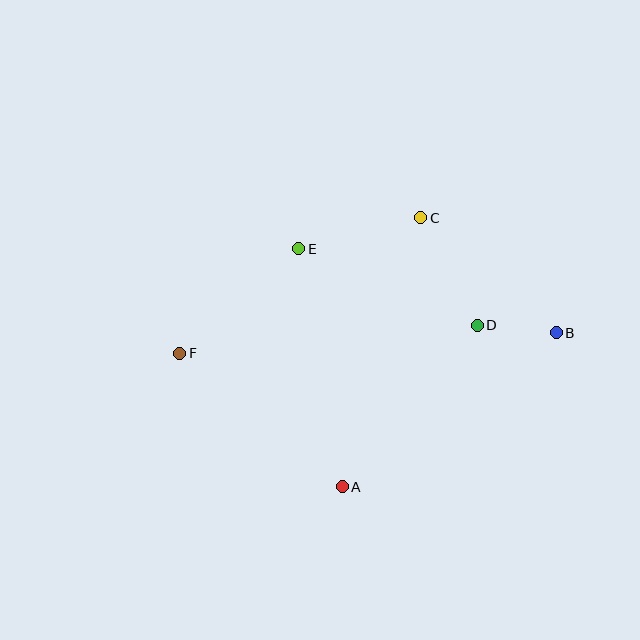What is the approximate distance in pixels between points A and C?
The distance between A and C is approximately 280 pixels.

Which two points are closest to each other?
Points B and D are closest to each other.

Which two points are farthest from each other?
Points B and F are farthest from each other.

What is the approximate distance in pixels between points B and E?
The distance between B and E is approximately 271 pixels.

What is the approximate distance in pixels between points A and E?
The distance between A and E is approximately 242 pixels.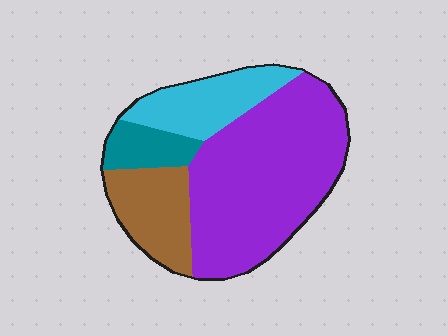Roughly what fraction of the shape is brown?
Brown covers roughly 20% of the shape.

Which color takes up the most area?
Purple, at roughly 55%.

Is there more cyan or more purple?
Purple.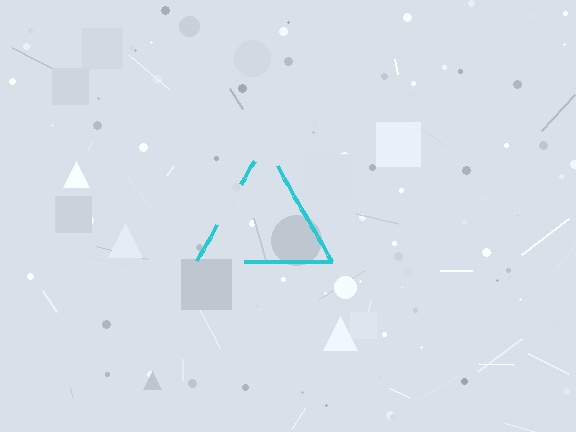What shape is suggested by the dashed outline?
The dashed outline suggests a triangle.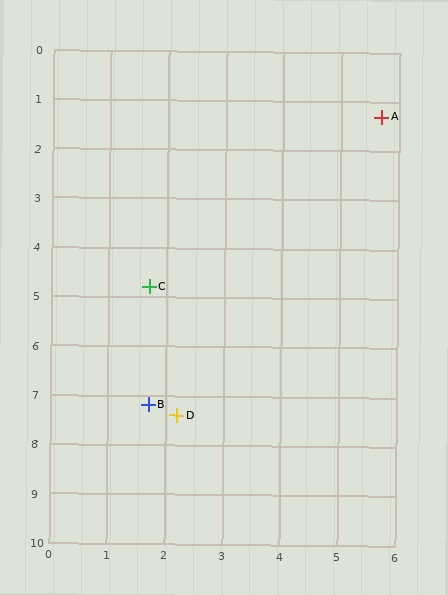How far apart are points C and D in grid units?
Points C and D are about 2.6 grid units apart.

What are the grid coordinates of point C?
Point C is at approximately (1.7, 4.8).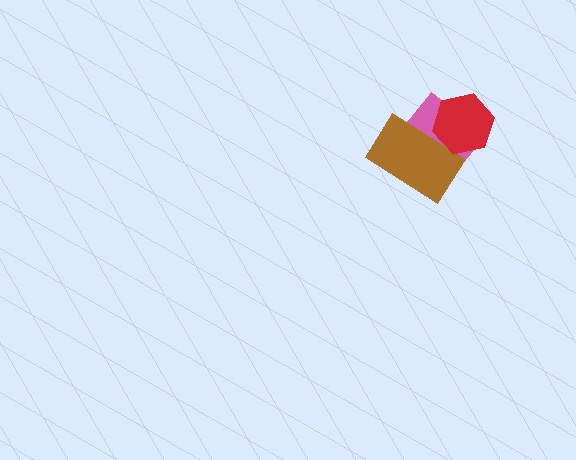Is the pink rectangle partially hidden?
Yes, it is partially covered by another shape.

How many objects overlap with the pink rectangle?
2 objects overlap with the pink rectangle.